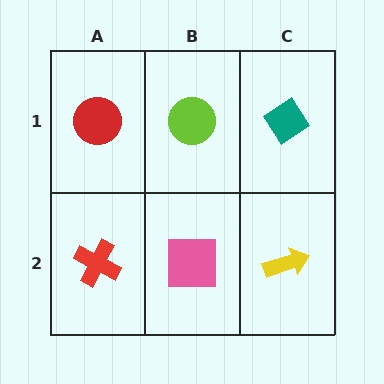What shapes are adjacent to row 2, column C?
A teal diamond (row 1, column C), a pink square (row 2, column B).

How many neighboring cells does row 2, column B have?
3.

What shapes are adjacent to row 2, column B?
A lime circle (row 1, column B), a red cross (row 2, column A), a yellow arrow (row 2, column C).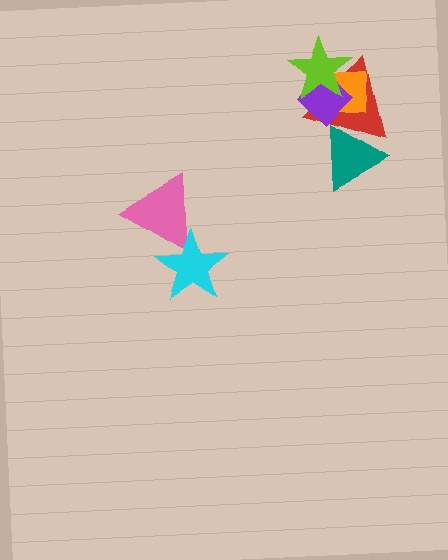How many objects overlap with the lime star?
3 objects overlap with the lime star.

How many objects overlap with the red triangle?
4 objects overlap with the red triangle.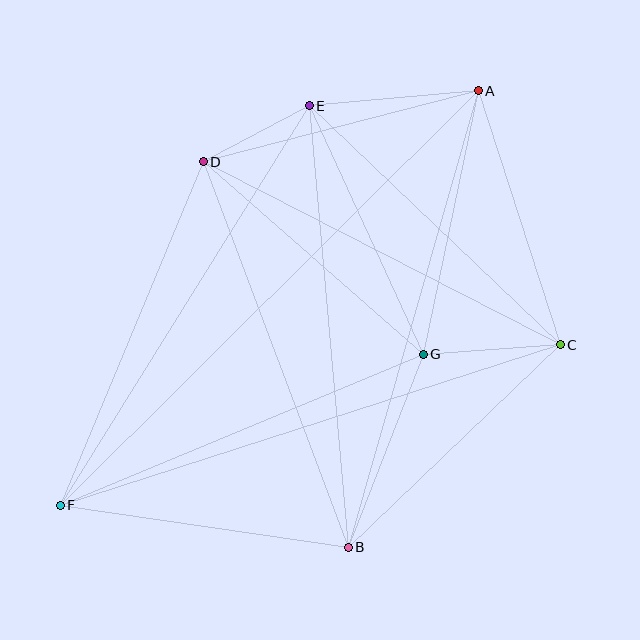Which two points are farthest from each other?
Points A and F are farthest from each other.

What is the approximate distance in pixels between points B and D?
The distance between B and D is approximately 412 pixels.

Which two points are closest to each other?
Points D and E are closest to each other.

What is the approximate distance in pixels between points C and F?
The distance between C and F is approximately 525 pixels.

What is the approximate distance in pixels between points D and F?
The distance between D and F is approximately 372 pixels.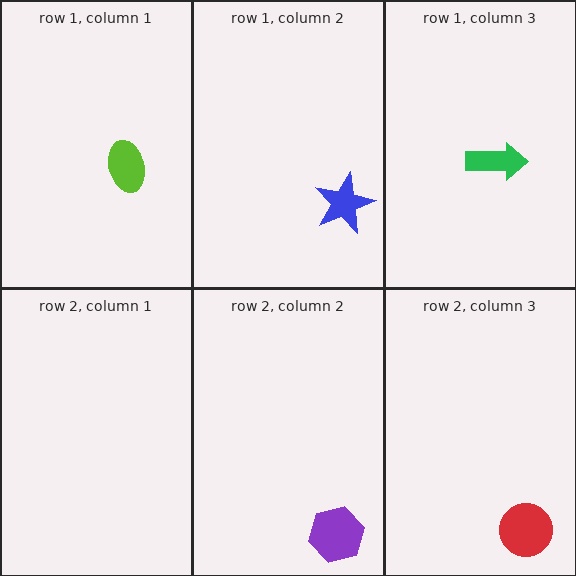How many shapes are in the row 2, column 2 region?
1.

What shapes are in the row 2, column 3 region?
The red circle.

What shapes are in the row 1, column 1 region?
The lime ellipse.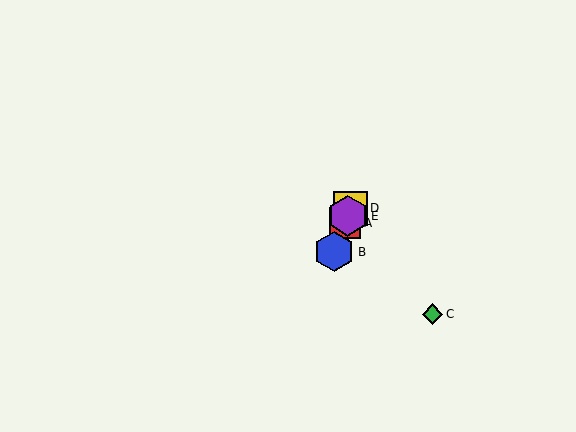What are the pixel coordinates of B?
Object B is at (334, 252).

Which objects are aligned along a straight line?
Objects A, B, D, E are aligned along a straight line.